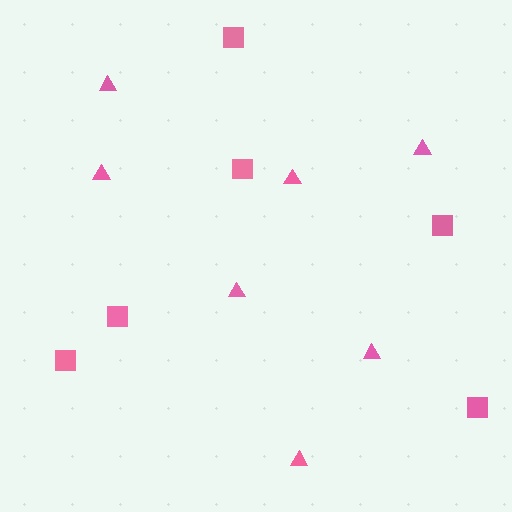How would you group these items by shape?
There are 2 groups: one group of triangles (7) and one group of squares (6).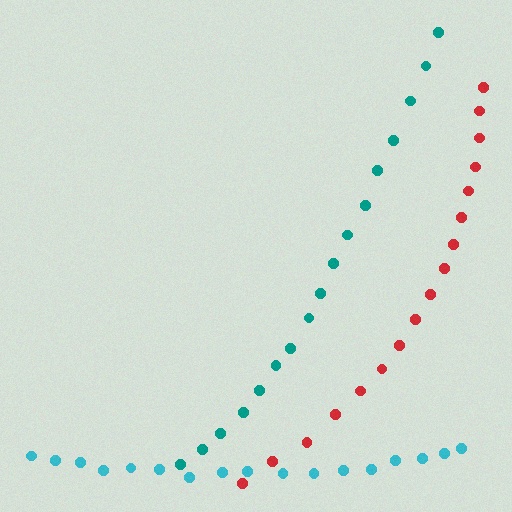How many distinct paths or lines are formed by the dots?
There are 3 distinct paths.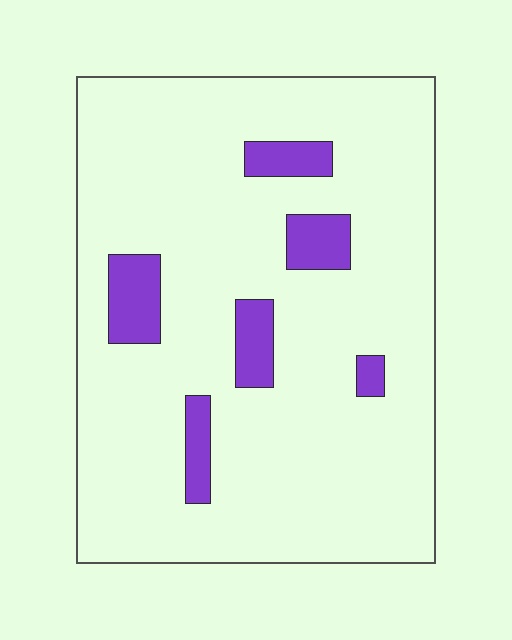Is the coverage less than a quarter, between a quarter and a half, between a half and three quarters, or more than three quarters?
Less than a quarter.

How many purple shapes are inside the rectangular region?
6.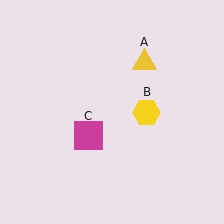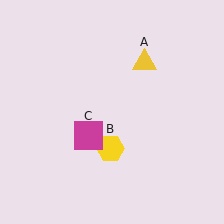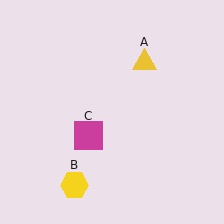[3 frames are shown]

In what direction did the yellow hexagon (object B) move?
The yellow hexagon (object B) moved down and to the left.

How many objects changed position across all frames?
1 object changed position: yellow hexagon (object B).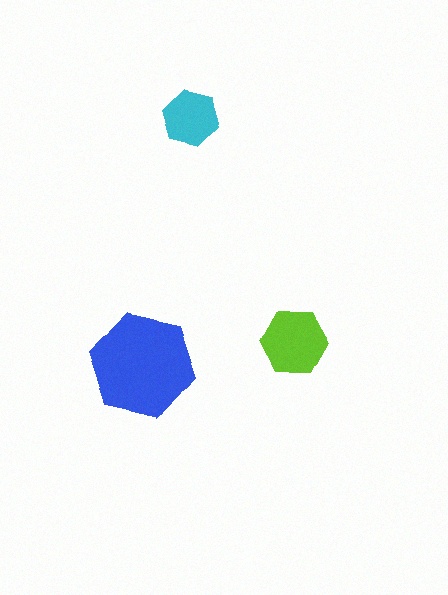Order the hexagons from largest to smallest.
the blue one, the lime one, the cyan one.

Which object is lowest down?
The blue hexagon is bottommost.